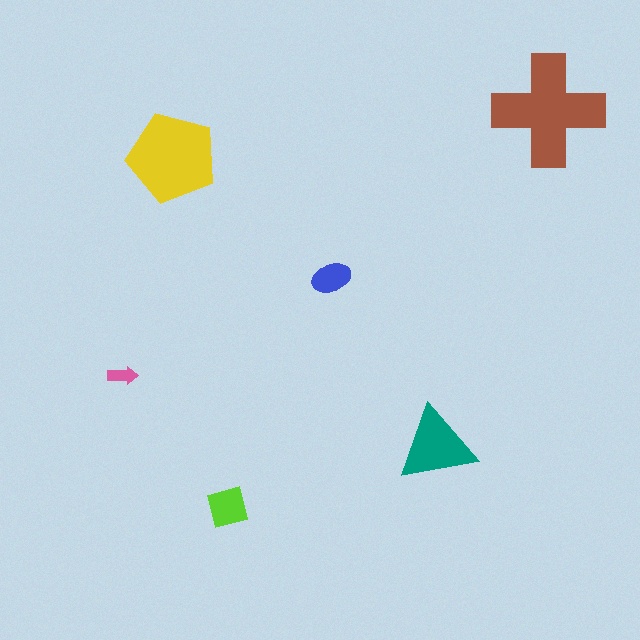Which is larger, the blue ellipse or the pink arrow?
The blue ellipse.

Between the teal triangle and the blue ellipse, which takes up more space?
The teal triangle.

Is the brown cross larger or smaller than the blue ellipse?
Larger.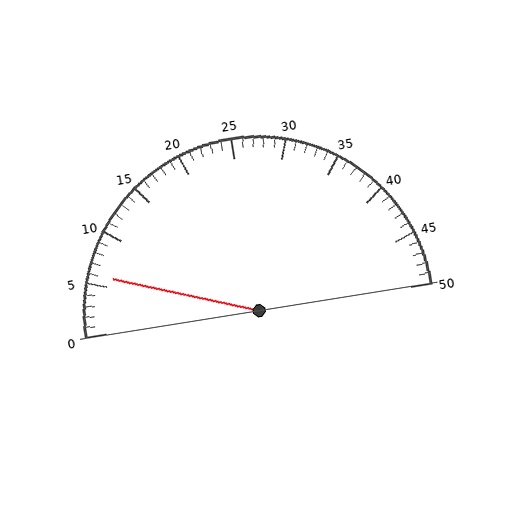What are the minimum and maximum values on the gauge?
The gauge ranges from 0 to 50.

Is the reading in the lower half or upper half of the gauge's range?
The reading is in the lower half of the range (0 to 50).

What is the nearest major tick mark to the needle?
The nearest major tick mark is 5.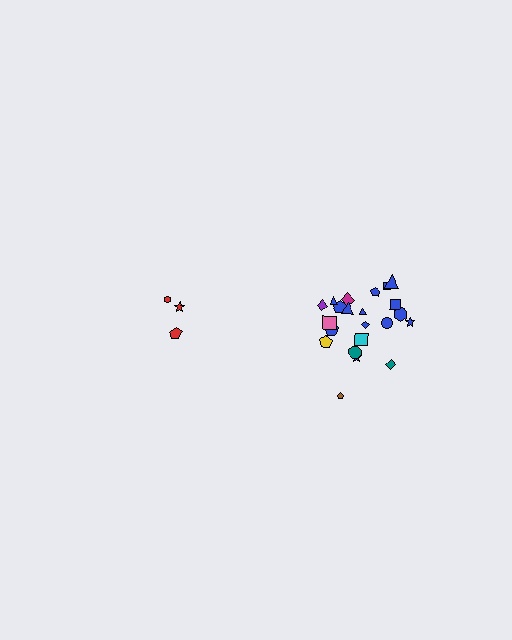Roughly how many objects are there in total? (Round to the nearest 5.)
Roughly 25 objects in total.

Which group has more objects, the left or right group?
The right group.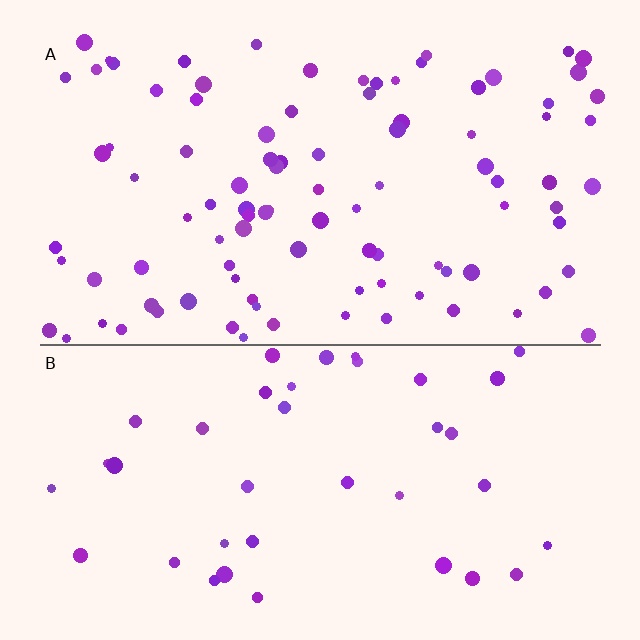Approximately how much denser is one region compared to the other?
Approximately 2.5× — region A over region B.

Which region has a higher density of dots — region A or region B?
A (the top).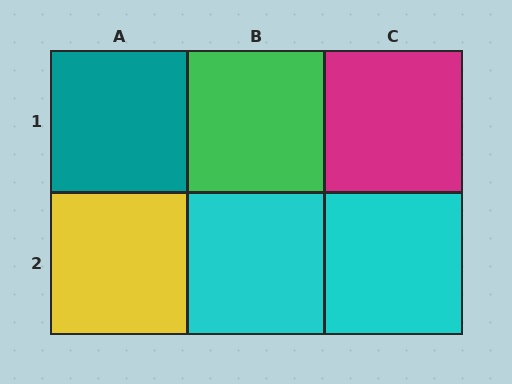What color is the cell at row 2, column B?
Cyan.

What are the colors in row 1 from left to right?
Teal, green, magenta.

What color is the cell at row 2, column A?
Yellow.